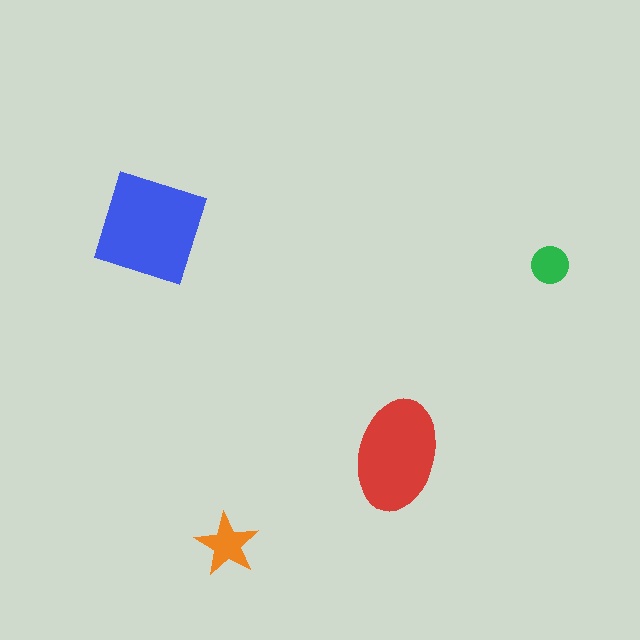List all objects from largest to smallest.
The blue diamond, the red ellipse, the orange star, the green circle.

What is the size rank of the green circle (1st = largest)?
4th.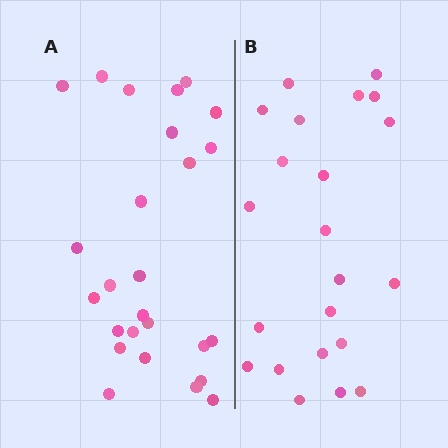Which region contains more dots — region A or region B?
Region A (the left region) has more dots.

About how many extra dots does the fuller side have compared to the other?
Region A has about 4 more dots than region B.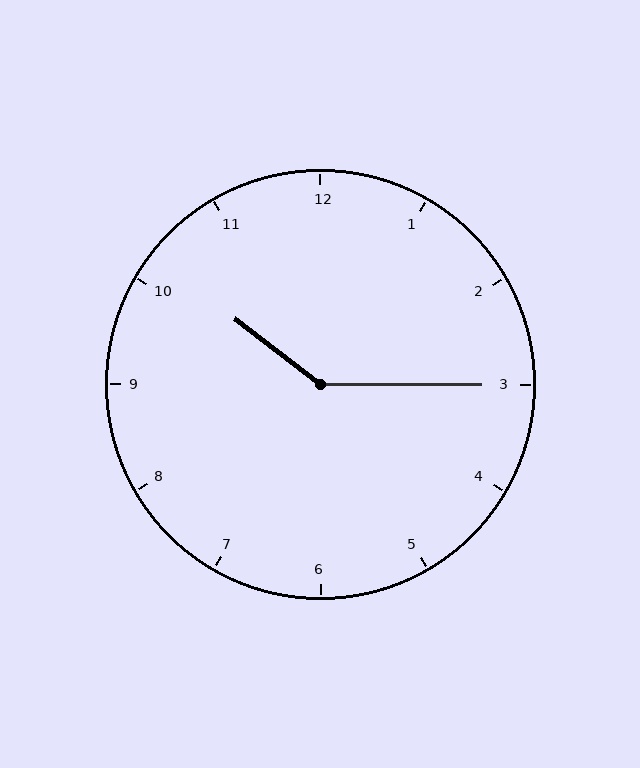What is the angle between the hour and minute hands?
Approximately 142 degrees.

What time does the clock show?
10:15.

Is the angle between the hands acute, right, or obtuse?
It is obtuse.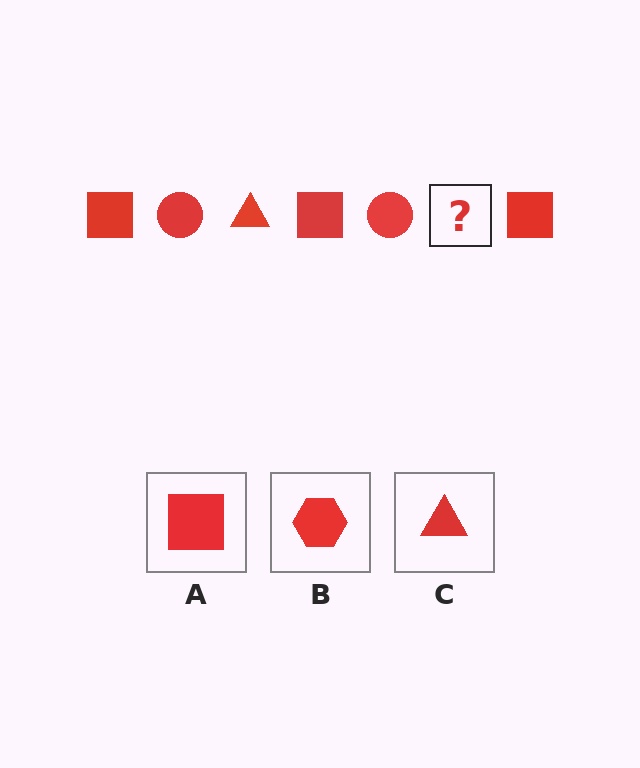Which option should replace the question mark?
Option C.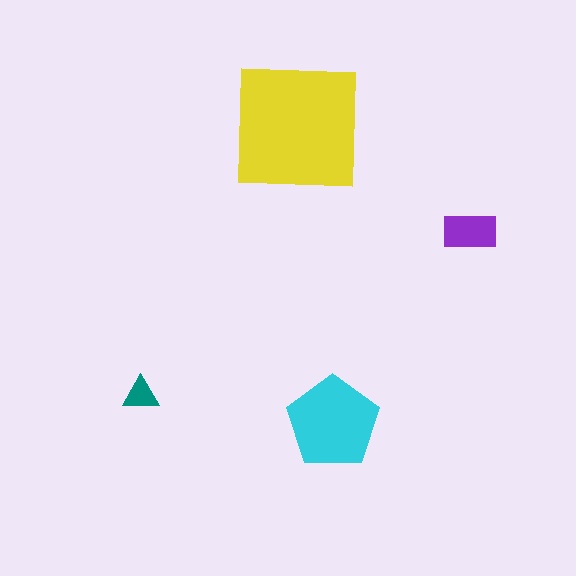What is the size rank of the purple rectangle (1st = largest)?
3rd.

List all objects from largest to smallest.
The yellow square, the cyan pentagon, the purple rectangle, the teal triangle.